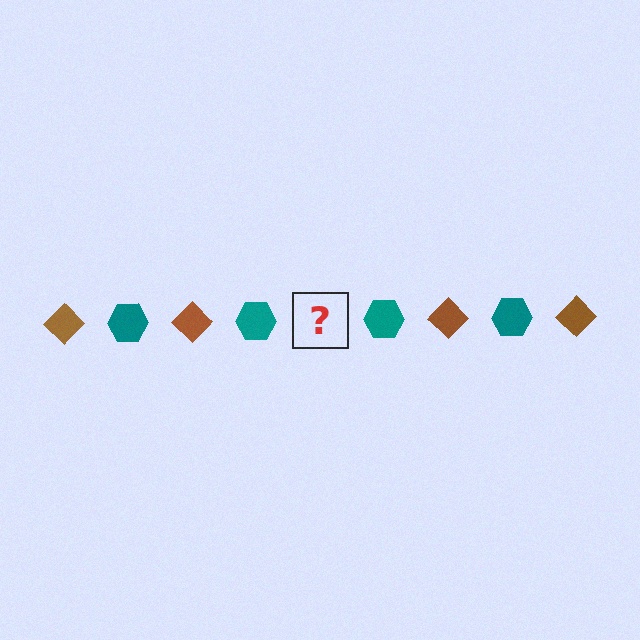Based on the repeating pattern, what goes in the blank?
The blank should be a brown diamond.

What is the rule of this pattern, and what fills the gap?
The rule is that the pattern alternates between brown diamond and teal hexagon. The gap should be filled with a brown diamond.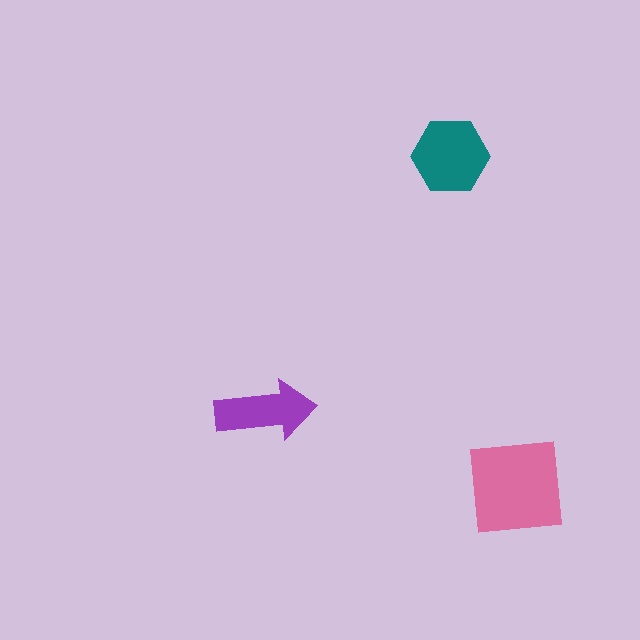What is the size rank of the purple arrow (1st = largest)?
3rd.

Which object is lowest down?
The pink square is bottommost.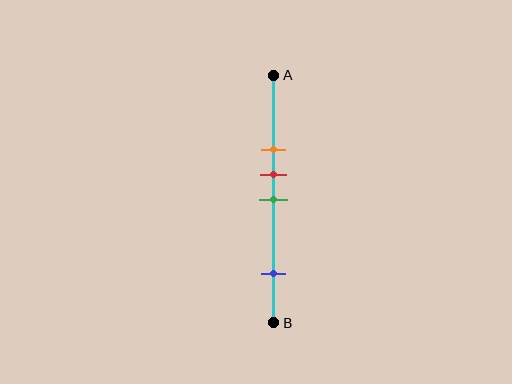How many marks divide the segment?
There are 4 marks dividing the segment.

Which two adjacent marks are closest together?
The red and green marks are the closest adjacent pair.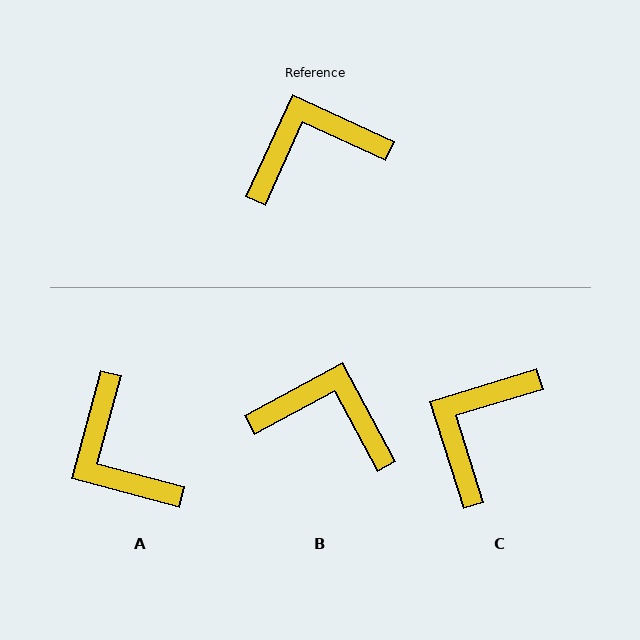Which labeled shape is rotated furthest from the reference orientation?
A, about 99 degrees away.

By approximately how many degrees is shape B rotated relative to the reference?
Approximately 37 degrees clockwise.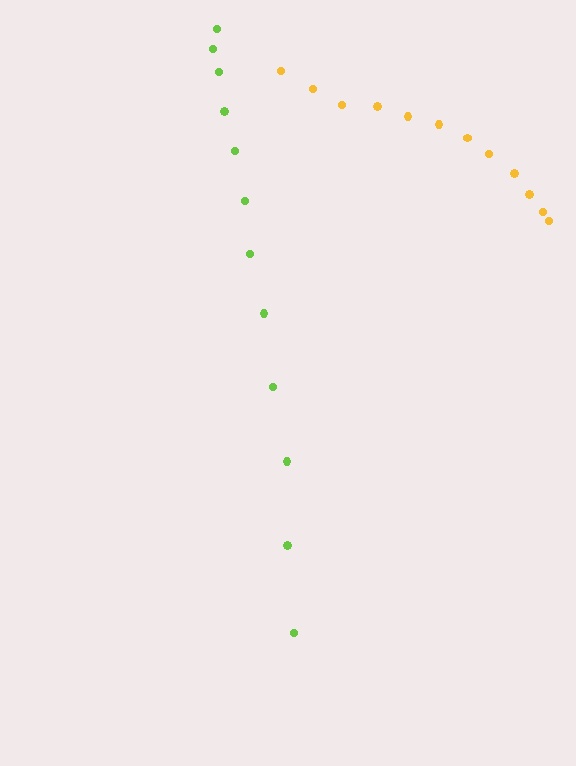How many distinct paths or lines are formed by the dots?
There are 2 distinct paths.